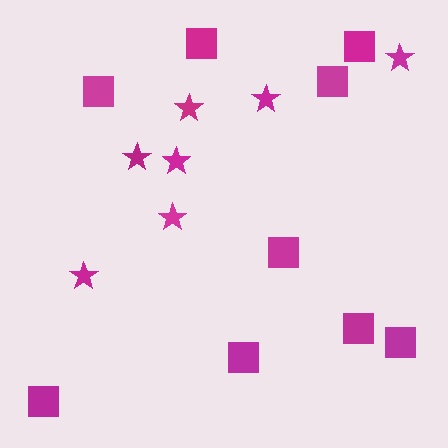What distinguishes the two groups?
There are 2 groups: one group of squares (9) and one group of stars (7).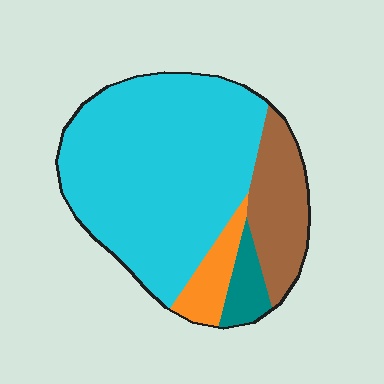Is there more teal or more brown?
Brown.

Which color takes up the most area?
Cyan, at roughly 70%.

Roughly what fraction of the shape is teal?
Teal covers about 5% of the shape.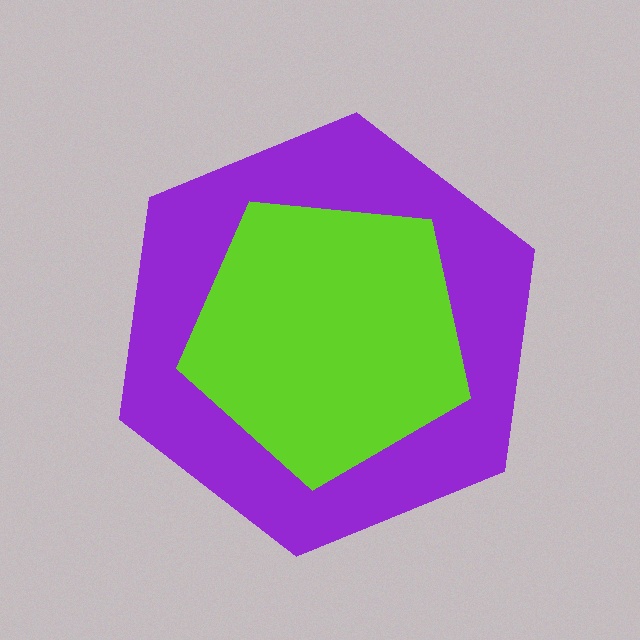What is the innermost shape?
The lime pentagon.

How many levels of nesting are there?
2.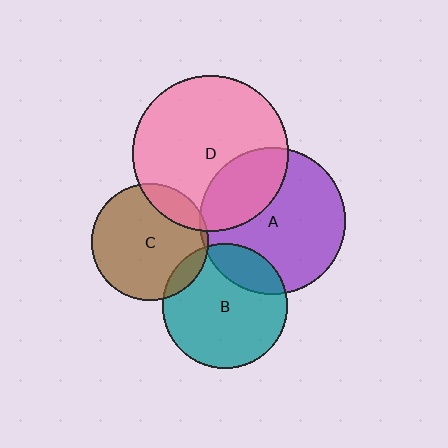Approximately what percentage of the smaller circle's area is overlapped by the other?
Approximately 10%.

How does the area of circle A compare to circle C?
Approximately 1.6 times.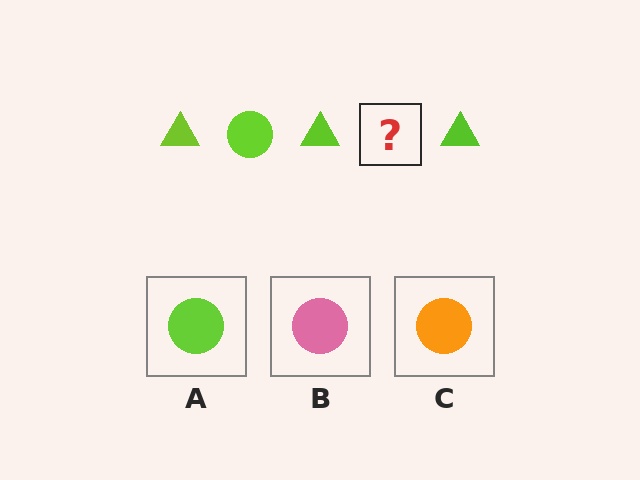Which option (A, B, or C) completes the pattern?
A.